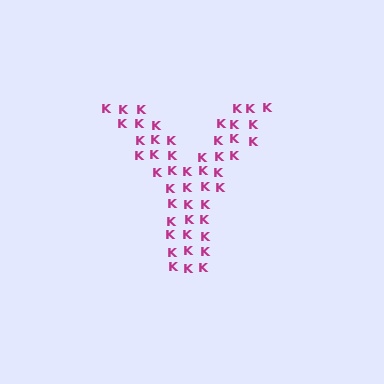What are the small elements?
The small elements are letter K's.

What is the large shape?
The large shape is the letter Y.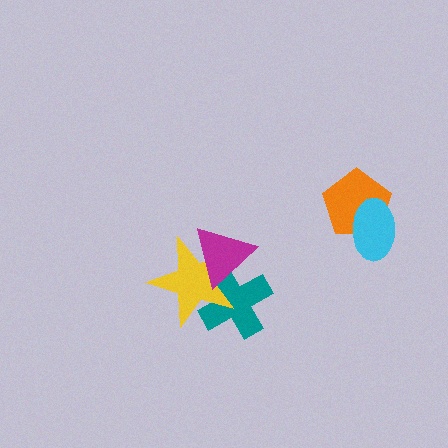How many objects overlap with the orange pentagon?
1 object overlaps with the orange pentagon.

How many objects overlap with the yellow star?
2 objects overlap with the yellow star.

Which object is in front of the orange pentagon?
The cyan ellipse is in front of the orange pentagon.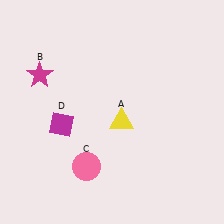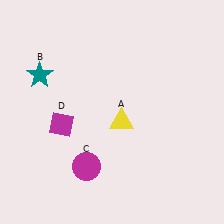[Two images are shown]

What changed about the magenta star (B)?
In Image 1, B is magenta. In Image 2, it changed to teal.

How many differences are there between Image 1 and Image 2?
There are 2 differences between the two images.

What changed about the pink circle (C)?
In Image 1, C is pink. In Image 2, it changed to magenta.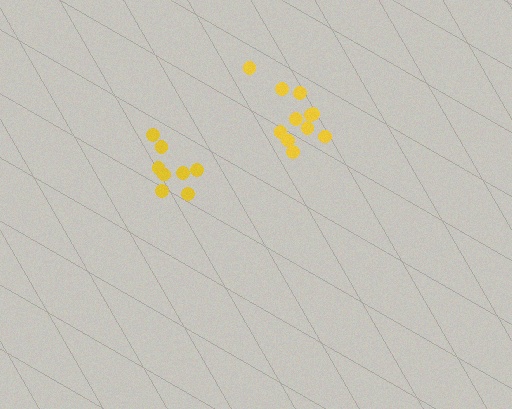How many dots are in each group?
Group 1: 8 dots, Group 2: 11 dots (19 total).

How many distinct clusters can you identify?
There are 2 distinct clusters.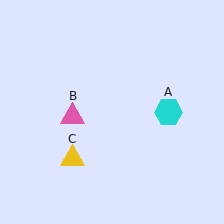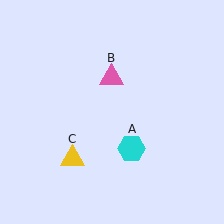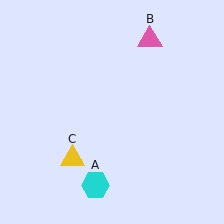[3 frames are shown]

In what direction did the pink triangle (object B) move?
The pink triangle (object B) moved up and to the right.